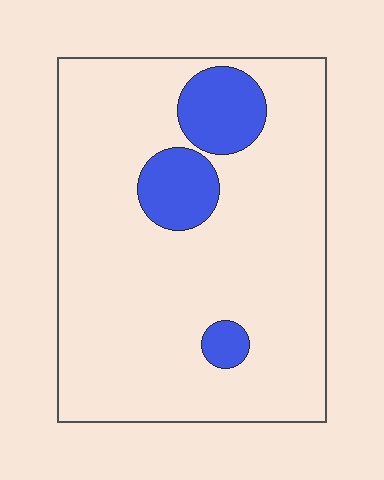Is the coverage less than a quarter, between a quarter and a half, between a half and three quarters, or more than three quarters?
Less than a quarter.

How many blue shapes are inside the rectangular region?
3.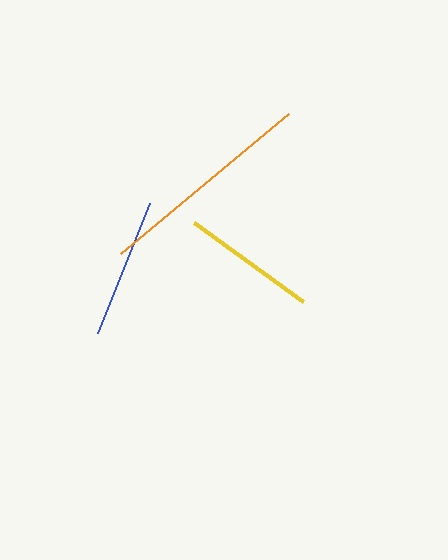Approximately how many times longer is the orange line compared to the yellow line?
The orange line is approximately 1.6 times the length of the yellow line.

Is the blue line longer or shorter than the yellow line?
The blue line is longer than the yellow line.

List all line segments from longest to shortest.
From longest to shortest: orange, blue, yellow.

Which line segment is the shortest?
The yellow line is the shortest at approximately 134 pixels.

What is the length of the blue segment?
The blue segment is approximately 140 pixels long.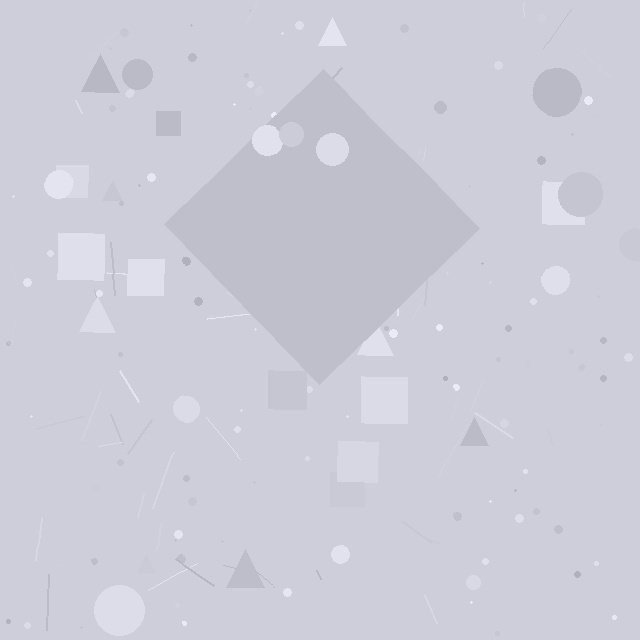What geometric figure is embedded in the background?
A diamond is embedded in the background.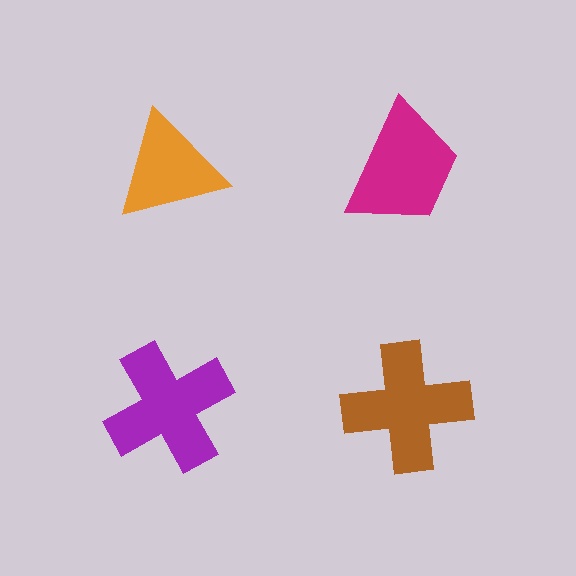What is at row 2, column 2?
A brown cross.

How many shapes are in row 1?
2 shapes.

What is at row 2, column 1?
A purple cross.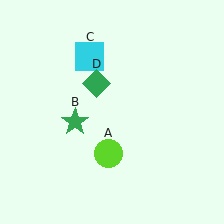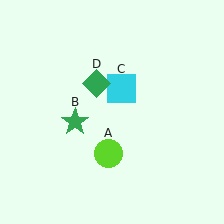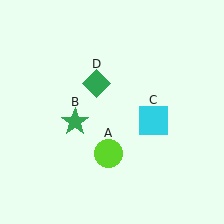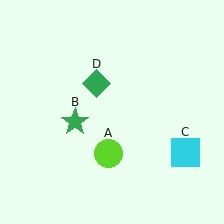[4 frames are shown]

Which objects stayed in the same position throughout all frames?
Lime circle (object A) and green star (object B) and green diamond (object D) remained stationary.